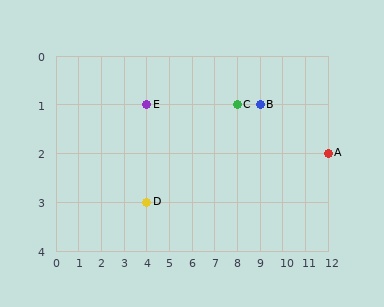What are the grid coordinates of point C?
Point C is at grid coordinates (8, 1).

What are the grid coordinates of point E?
Point E is at grid coordinates (4, 1).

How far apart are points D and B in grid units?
Points D and B are 5 columns and 2 rows apart (about 5.4 grid units diagonally).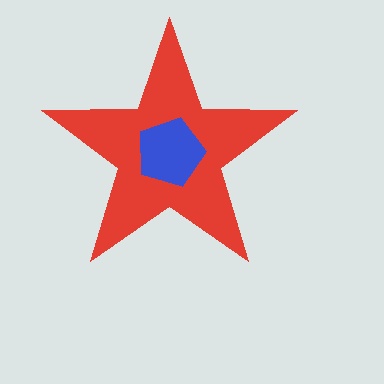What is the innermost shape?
The blue pentagon.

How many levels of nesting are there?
2.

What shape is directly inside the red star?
The blue pentagon.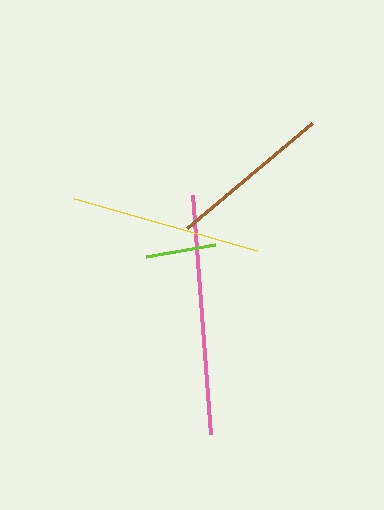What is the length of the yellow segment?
The yellow segment is approximately 190 pixels long.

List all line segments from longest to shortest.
From longest to shortest: pink, yellow, brown, lime.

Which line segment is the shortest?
The lime line is the shortest at approximately 69 pixels.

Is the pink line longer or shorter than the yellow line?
The pink line is longer than the yellow line.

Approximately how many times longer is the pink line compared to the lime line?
The pink line is approximately 3.5 times the length of the lime line.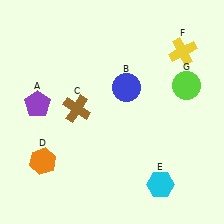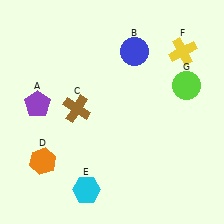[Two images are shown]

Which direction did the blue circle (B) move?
The blue circle (B) moved up.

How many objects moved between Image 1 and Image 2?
2 objects moved between the two images.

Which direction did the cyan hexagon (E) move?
The cyan hexagon (E) moved left.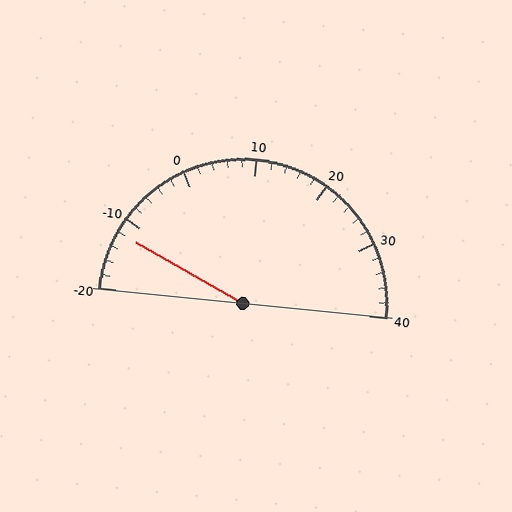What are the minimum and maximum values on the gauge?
The gauge ranges from -20 to 40.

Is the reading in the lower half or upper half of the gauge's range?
The reading is in the lower half of the range (-20 to 40).